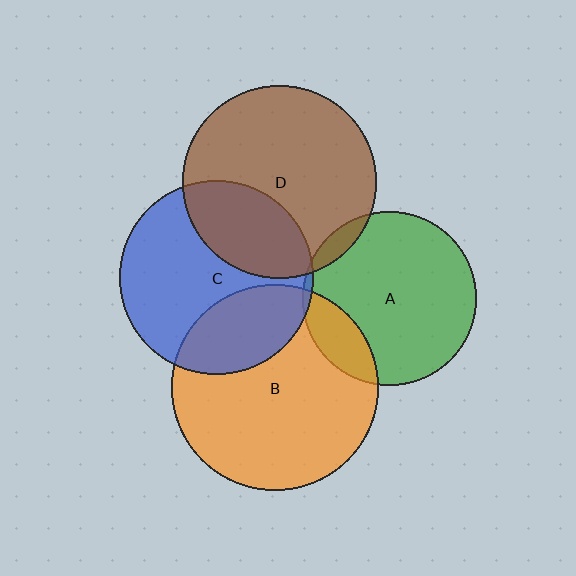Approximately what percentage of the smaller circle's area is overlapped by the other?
Approximately 15%.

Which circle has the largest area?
Circle B (orange).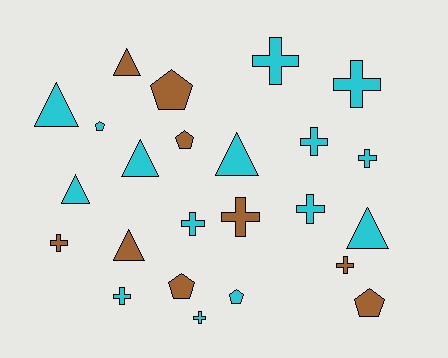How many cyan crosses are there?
There are 8 cyan crosses.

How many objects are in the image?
There are 24 objects.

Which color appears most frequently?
Cyan, with 15 objects.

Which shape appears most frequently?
Cross, with 11 objects.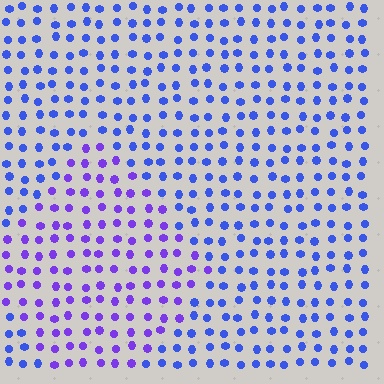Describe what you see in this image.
The image is filled with small blue elements in a uniform arrangement. A diamond-shaped region is visible where the elements are tinted to a slightly different hue, forming a subtle color boundary.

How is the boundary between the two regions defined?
The boundary is defined purely by a slight shift in hue (about 33 degrees). Spacing, size, and orientation are identical on both sides.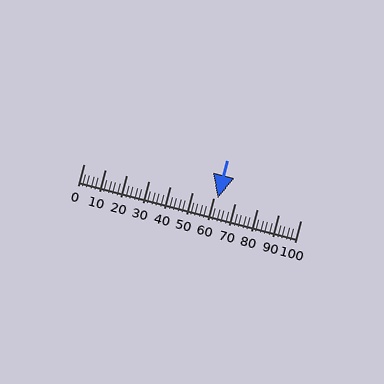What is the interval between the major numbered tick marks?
The major tick marks are spaced 10 units apart.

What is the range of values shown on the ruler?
The ruler shows values from 0 to 100.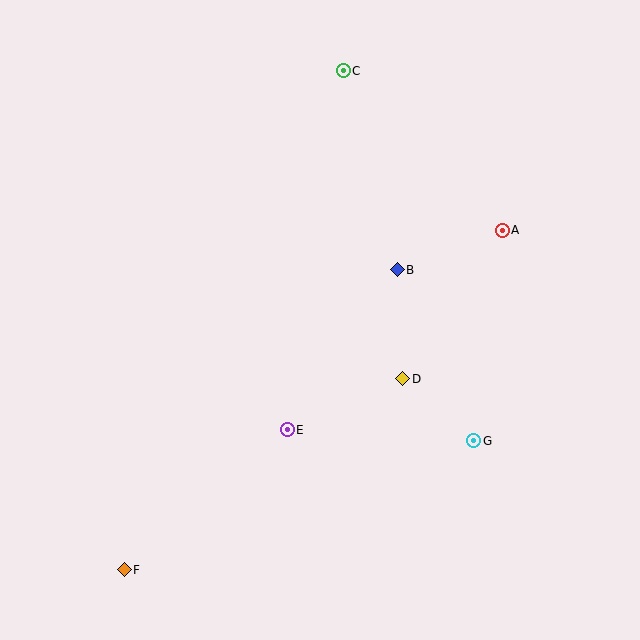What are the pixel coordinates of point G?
Point G is at (474, 441).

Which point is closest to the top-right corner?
Point A is closest to the top-right corner.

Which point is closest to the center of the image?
Point B at (397, 270) is closest to the center.